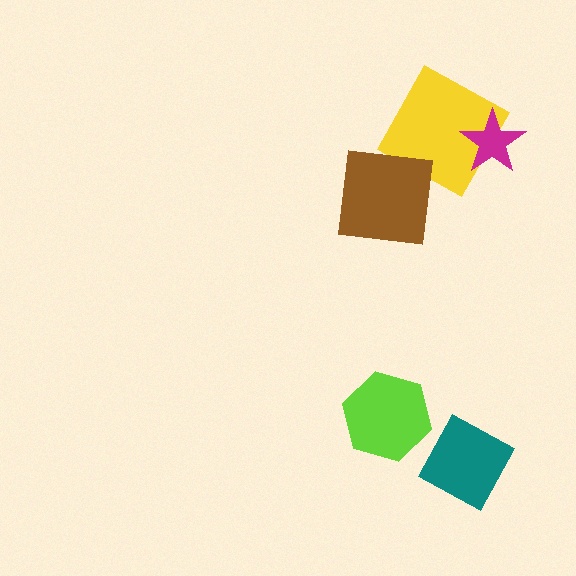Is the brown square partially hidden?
No, no other shape covers it.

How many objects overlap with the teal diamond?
0 objects overlap with the teal diamond.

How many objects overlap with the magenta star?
1 object overlaps with the magenta star.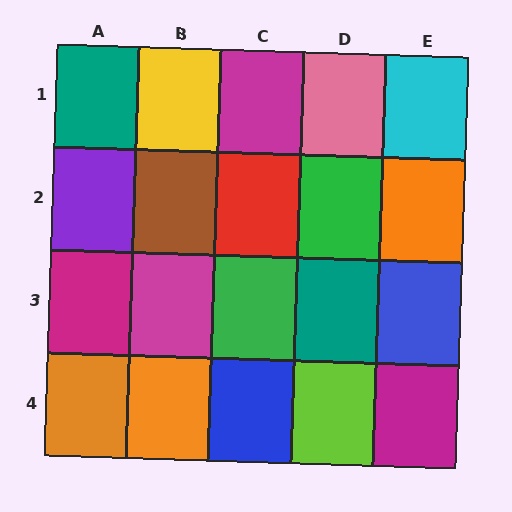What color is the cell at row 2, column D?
Green.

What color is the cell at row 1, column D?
Pink.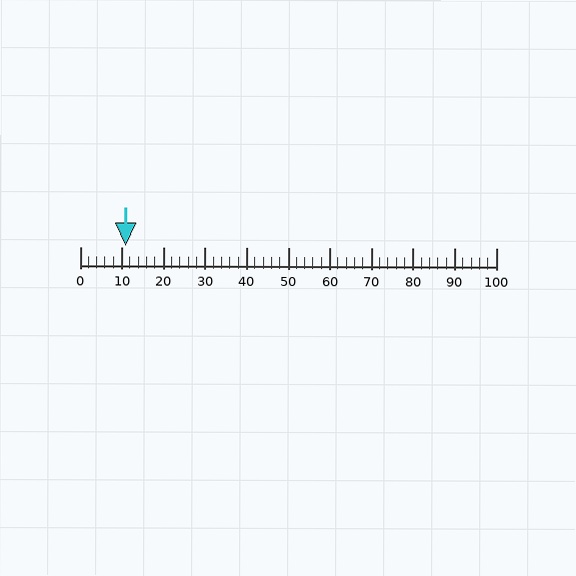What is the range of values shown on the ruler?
The ruler shows values from 0 to 100.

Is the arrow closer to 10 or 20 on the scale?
The arrow is closer to 10.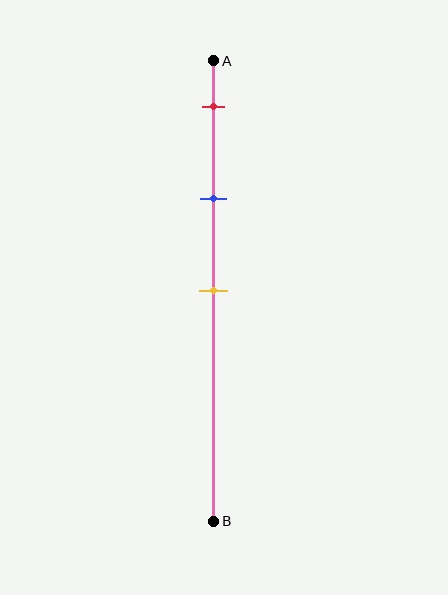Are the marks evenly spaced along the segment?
Yes, the marks are approximately evenly spaced.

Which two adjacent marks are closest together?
The red and blue marks are the closest adjacent pair.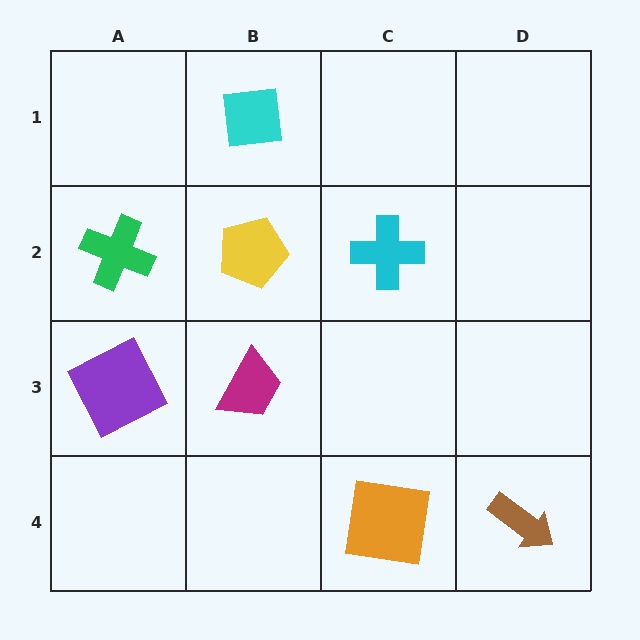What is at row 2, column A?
A green cross.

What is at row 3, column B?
A magenta trapezoid.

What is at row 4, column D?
A brown arrow.